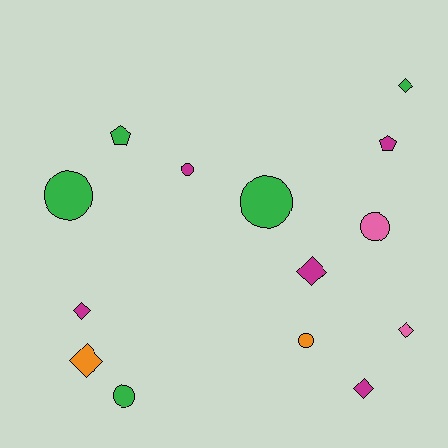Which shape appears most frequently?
Diamond, with 6 objects.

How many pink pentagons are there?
There are no pink pentagons.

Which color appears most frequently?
Magenta, with 5 objects.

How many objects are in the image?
There are 14 objects.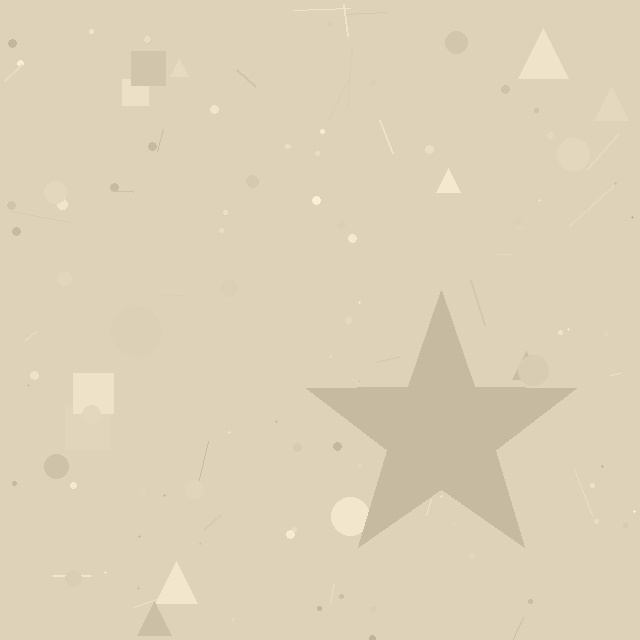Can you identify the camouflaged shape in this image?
The camouflaged shape is a star.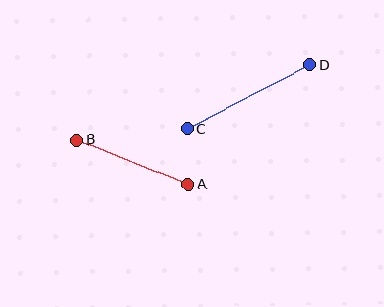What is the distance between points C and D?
The distance is approximately 138 pixels.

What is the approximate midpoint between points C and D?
The midpoint is at approximately (248, 97) pixels.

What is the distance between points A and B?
The distance is approximately 120 pixels.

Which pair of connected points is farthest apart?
Points C and D are farthest apart.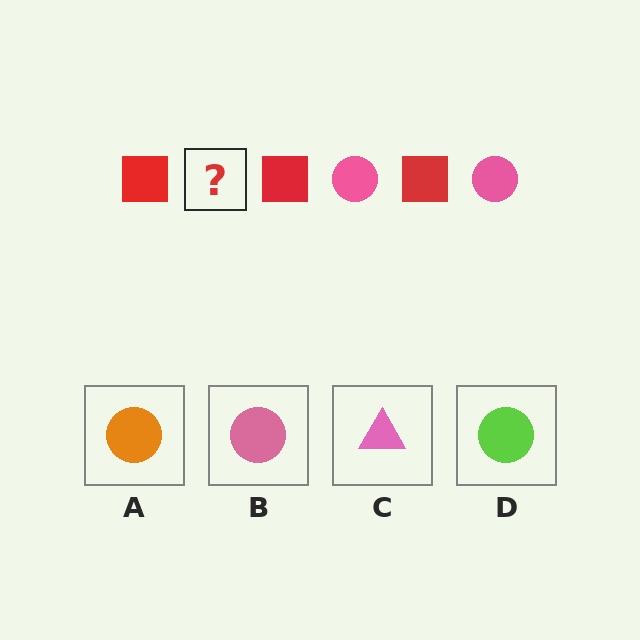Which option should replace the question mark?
Option B.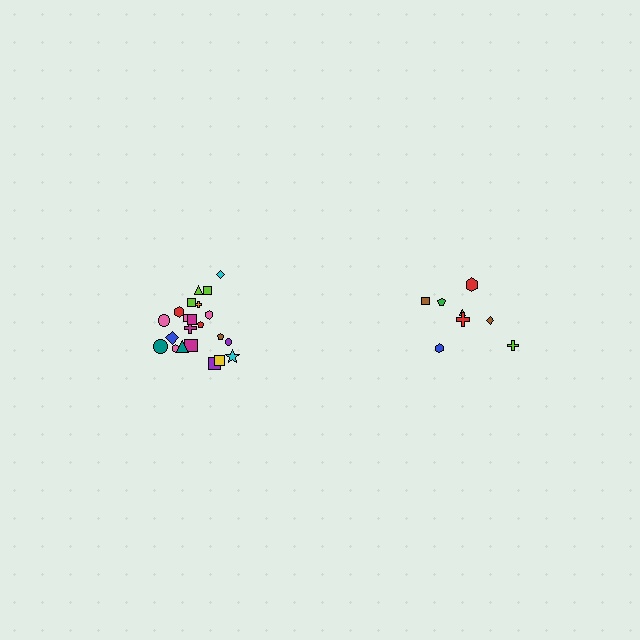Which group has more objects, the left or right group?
The left group.